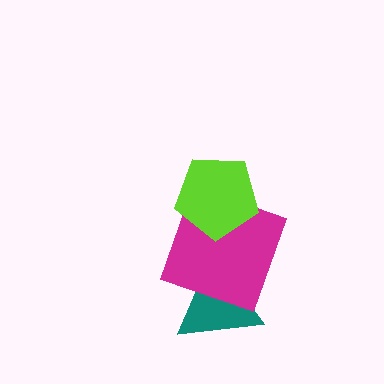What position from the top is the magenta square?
The magenta square is 2nd from the top.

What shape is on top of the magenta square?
The lime pentagon is on top of the magenta square.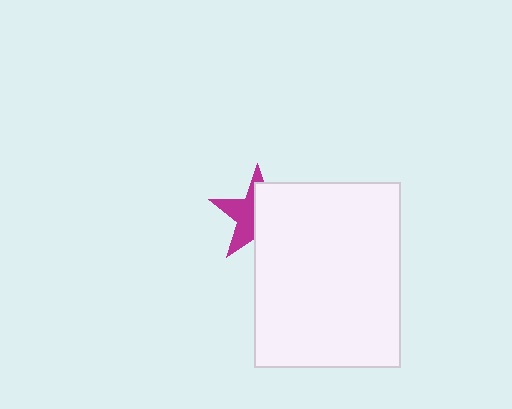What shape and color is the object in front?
The object in front is a white rectangle.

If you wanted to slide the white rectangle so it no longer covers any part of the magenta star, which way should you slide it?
Slide it right — that is the most direct way to separate the two shapes.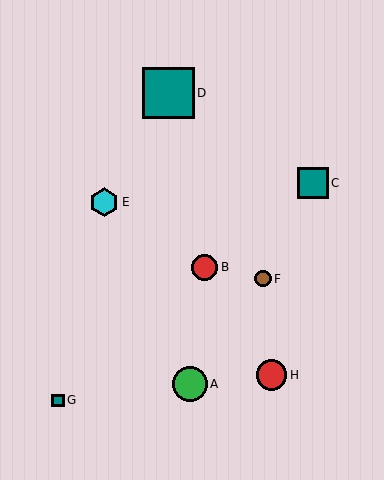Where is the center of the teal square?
The center of the teal square is at (58, 400).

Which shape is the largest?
The teal square (labeled D) is the largest.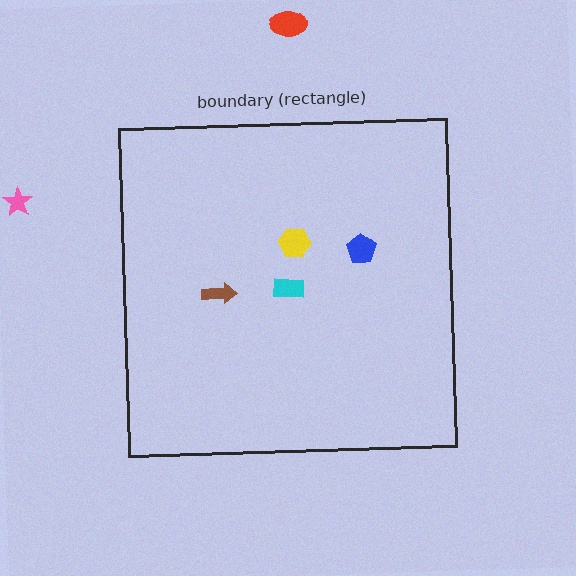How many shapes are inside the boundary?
4 inside, 2 outside.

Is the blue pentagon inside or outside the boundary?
Inside.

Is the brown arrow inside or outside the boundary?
Inside.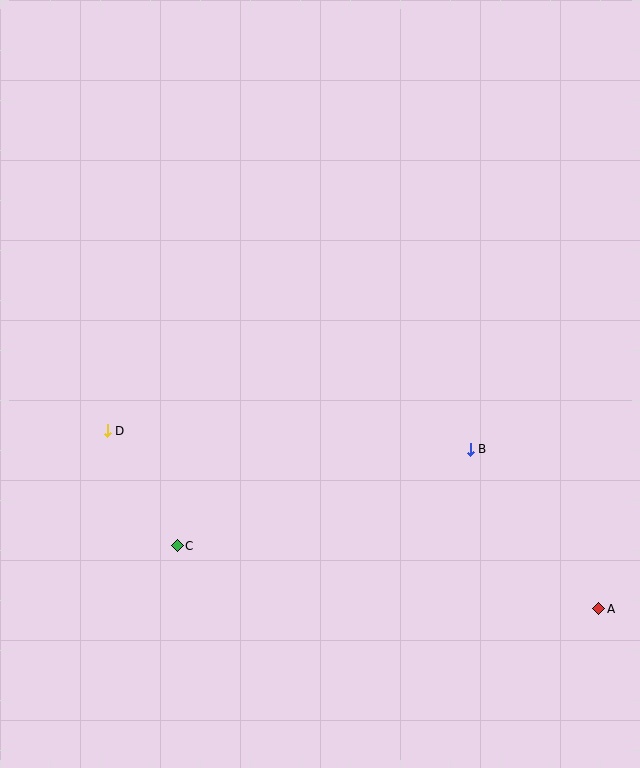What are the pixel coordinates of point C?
Point C is at (177, 546).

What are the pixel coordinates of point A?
Point A is at (599, 609).